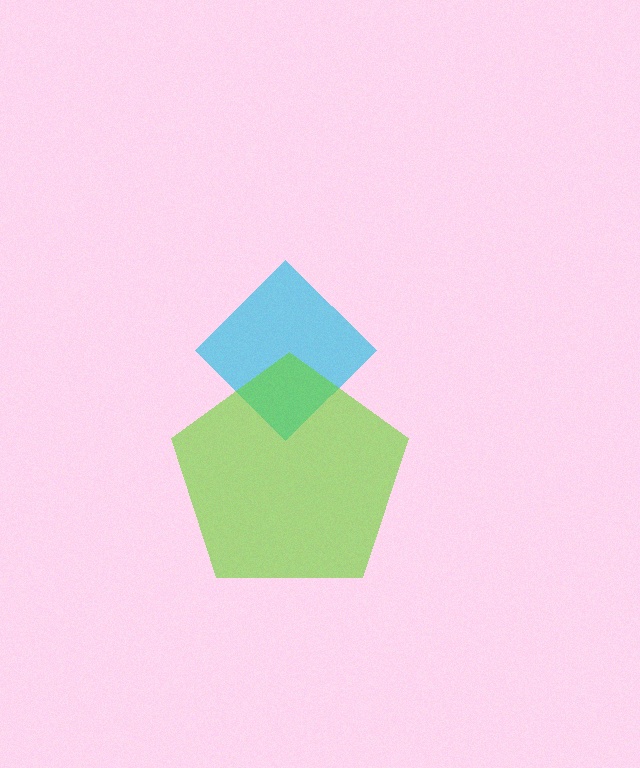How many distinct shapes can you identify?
There are 2 distinct shapes: a cyan diamond, a lime pentagon.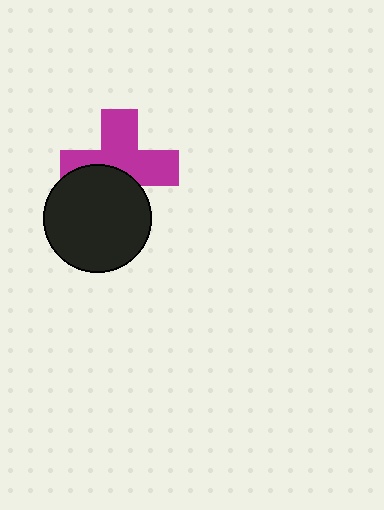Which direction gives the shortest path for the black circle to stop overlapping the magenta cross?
Moving down gives the shortest separation.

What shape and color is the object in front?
The object in front is a black circle.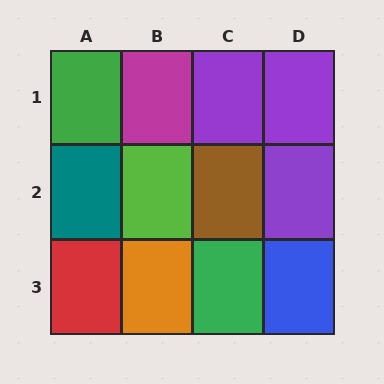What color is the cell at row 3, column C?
Green.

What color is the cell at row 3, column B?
Orange.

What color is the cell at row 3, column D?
Blue.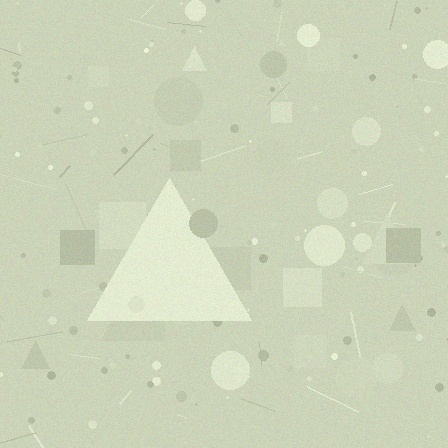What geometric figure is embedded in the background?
A triangle is embedded in the background.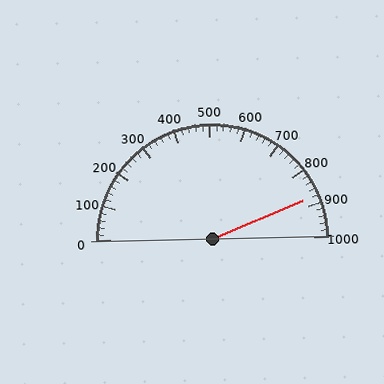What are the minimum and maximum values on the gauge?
The gauge ranges from 0 to 1000.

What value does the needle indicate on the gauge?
The needle indicates approximately 880.